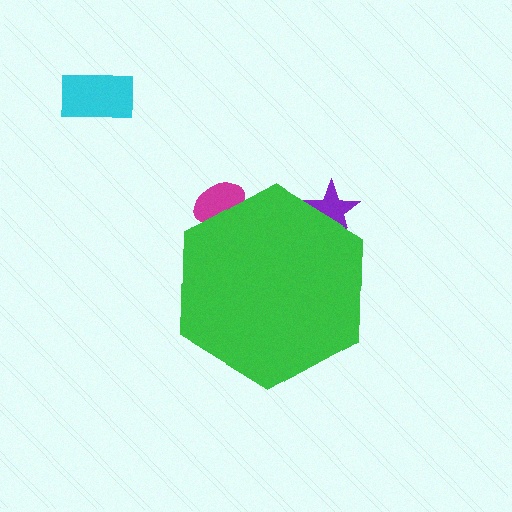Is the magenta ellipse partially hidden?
Yes, the magenta ellipse is partially hidden behind the green hexagon.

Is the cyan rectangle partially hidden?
No, the cyan rectangle is fully visible.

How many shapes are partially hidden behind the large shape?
2 shapes are partially hidden.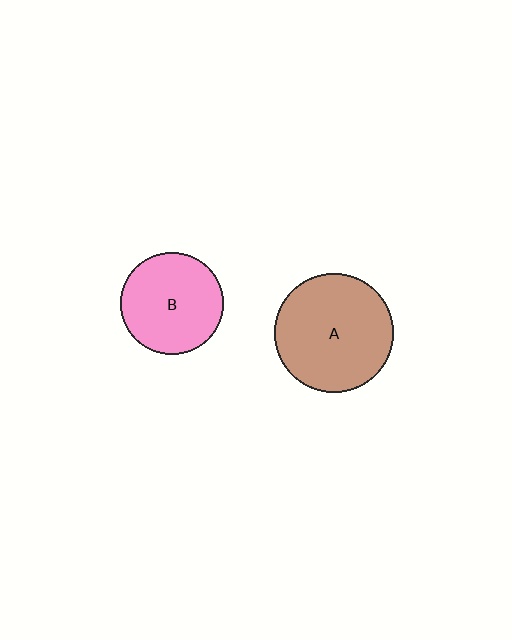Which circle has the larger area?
Circle A (brown).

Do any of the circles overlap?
No, none of the circles overlap.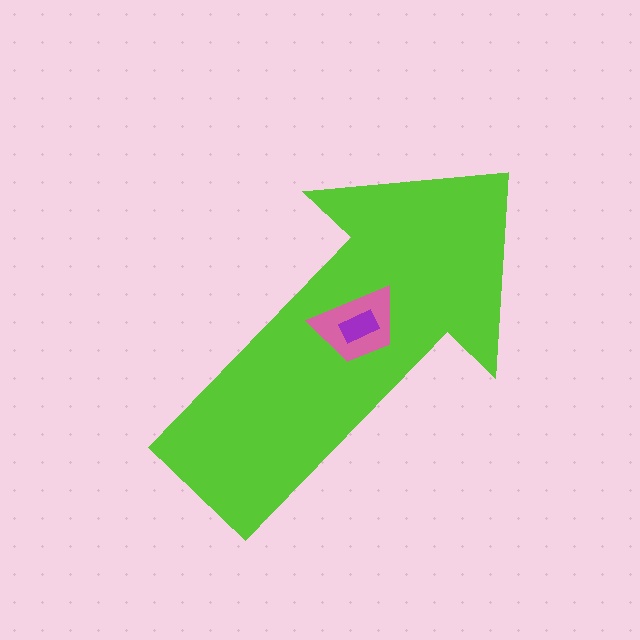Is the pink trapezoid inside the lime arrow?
Yes.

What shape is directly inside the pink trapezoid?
The purple rectangle.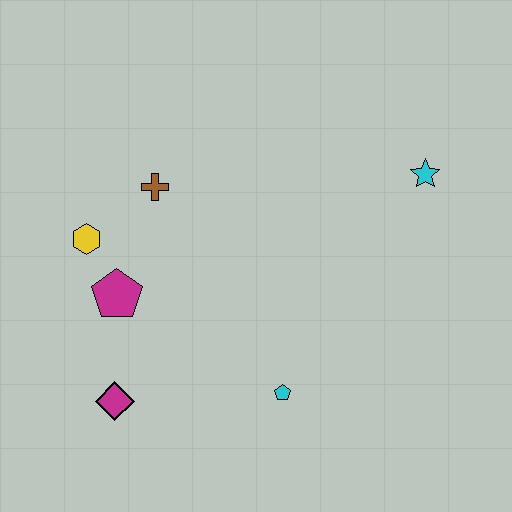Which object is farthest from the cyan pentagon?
The cyan star is farthest from the cyan pentagon.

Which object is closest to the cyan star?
The cyan pentagon is closest to the cyan star.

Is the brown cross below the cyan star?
Yes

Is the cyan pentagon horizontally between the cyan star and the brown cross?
Yes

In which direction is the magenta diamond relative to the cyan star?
The magenta diamond is to the left of the cyan star.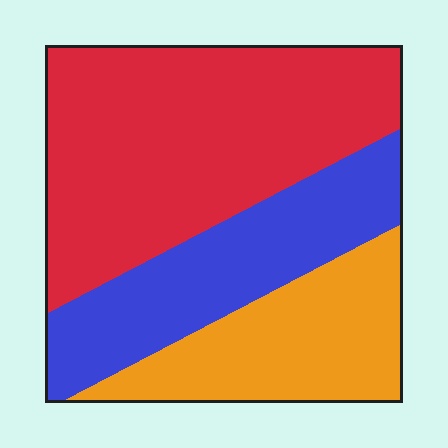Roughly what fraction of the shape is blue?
Blue covers 27% of the shape.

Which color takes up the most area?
Red, at roughly 50%.